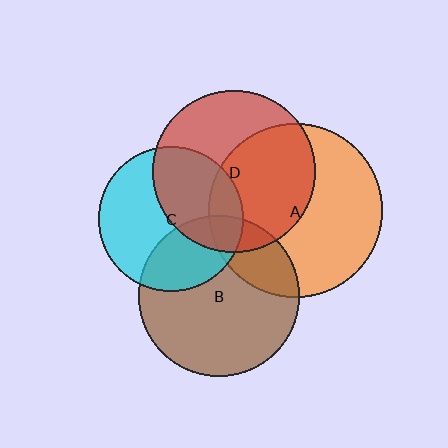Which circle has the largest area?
Circle A (orange).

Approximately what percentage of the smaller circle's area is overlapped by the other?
Approximately 15%.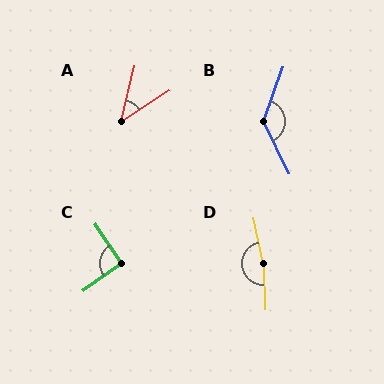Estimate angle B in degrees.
Approximately 134 degrees.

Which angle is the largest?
D, at approximately 170 degrees.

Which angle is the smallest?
A, at approximately 43 degrees.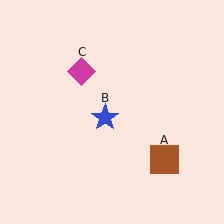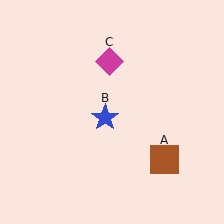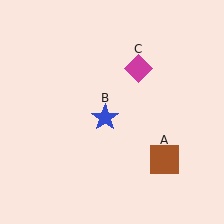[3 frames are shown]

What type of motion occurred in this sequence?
The magenta diamond (object C) rotated clockwise around the center of the scene.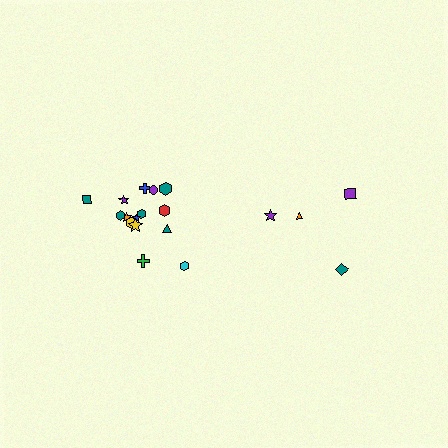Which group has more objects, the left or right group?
The left group.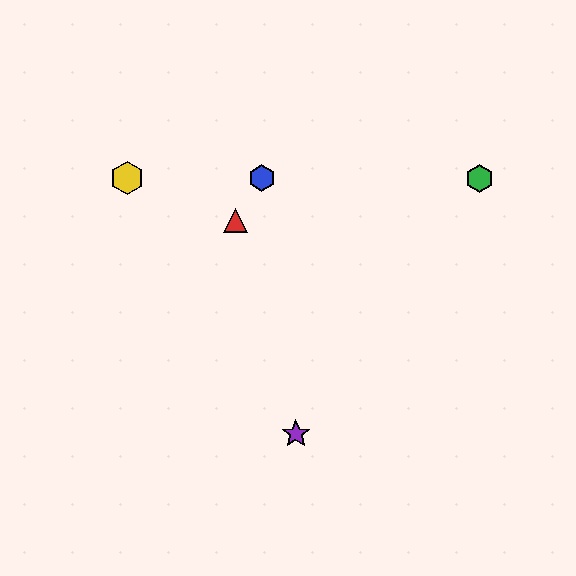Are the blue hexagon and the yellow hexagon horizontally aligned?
Yes, both are at y≈178.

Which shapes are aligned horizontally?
The blue hexagon, the green hexagon, the yellow hexagon are aligned horizontally.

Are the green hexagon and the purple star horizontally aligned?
No, the green hexagon is at y≈178 and the purple star is at y≈434.